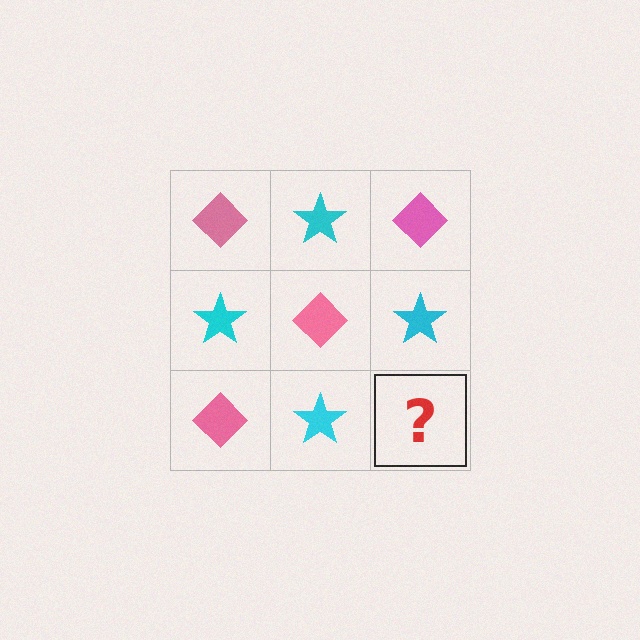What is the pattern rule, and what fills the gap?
The rule is that it alternates pink diamond and cyan star in a checkerboard pattern. The gap should be filled with a pink diamond.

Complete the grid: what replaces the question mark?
The question mark should be replaced with a pink diamond.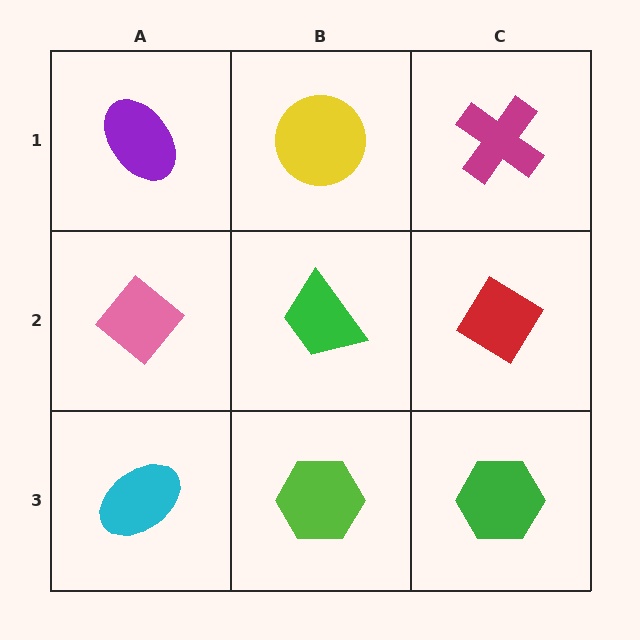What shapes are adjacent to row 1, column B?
A green trapezoid (row 2, column B), a purple ellipse (row 1, column A), a magenta cross (row 1, column C).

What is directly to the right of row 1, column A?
A yellow circle.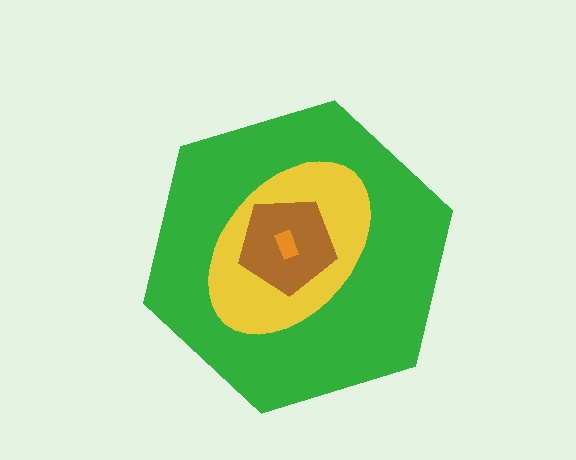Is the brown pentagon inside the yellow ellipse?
Yes.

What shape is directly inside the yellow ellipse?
The brown pentagon.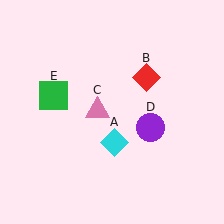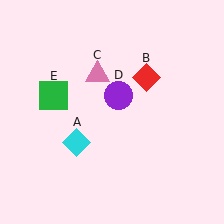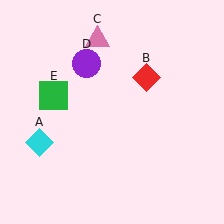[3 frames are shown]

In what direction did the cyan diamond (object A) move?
The cyan diamond (object A) moved left.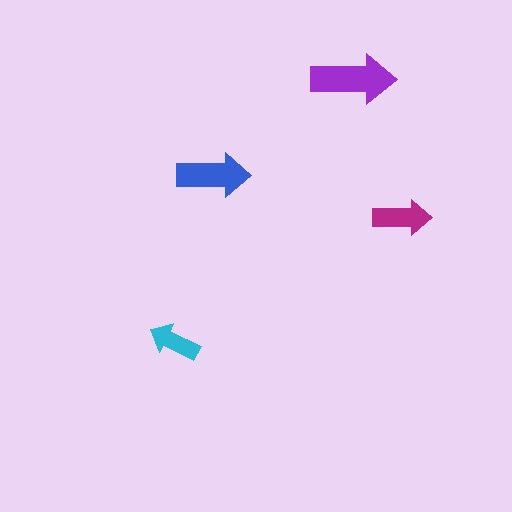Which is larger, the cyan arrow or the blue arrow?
The blue one.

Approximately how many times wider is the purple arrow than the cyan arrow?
About 1.5 times wider.